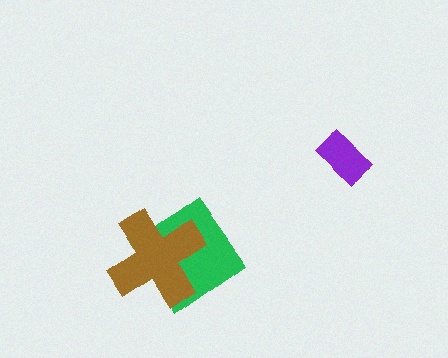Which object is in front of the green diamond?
The brown cross is in front of the green diamond.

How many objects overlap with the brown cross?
1 object overlaps with the brown cross.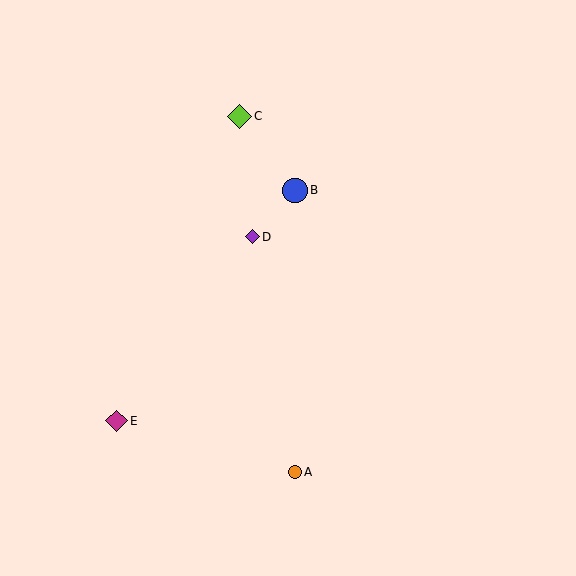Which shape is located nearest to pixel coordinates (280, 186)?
The blue circle (labeled B) at (295, 190) is nearest to that location.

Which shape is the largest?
The blue circle (labeled B) is the largest.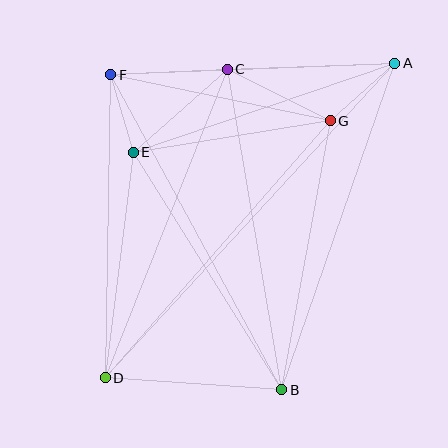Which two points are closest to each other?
Points E and F are closest to each other.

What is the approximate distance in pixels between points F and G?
The distance between F and G is approximately 224 pixels.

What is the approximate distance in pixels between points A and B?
The distance between A and B is approximately 346 pixels.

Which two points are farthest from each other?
Points A and D are farthest from each other.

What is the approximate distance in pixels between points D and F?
The distance between D and F is approximately 303 pixels.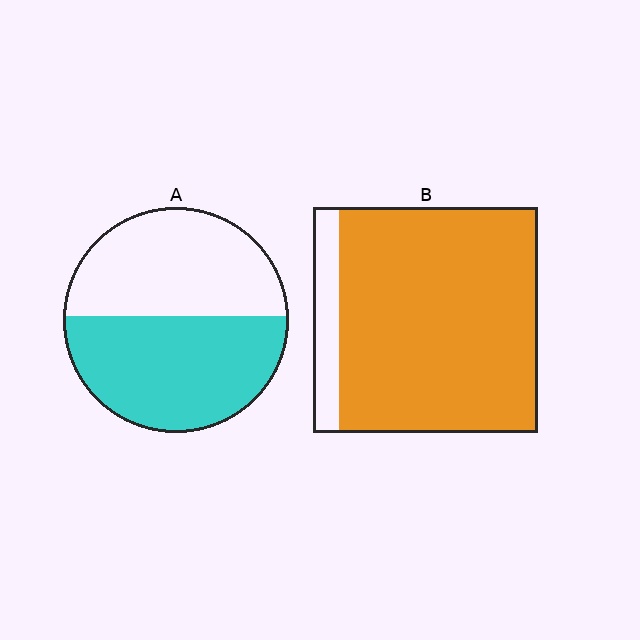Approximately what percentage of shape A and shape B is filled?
A is approximately 50% and B is approximately 90%.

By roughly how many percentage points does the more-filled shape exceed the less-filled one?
By roughly 35 percentage points (B over A).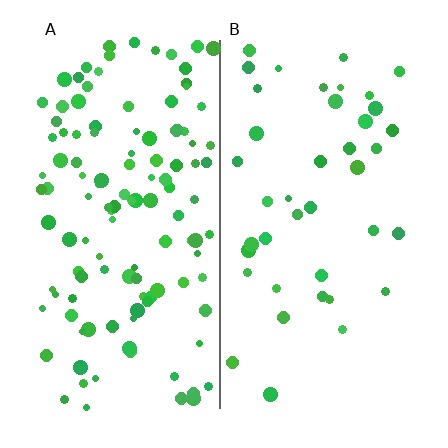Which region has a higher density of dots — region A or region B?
A (the left).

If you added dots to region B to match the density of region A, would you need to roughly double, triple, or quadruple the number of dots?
Approximately triple.